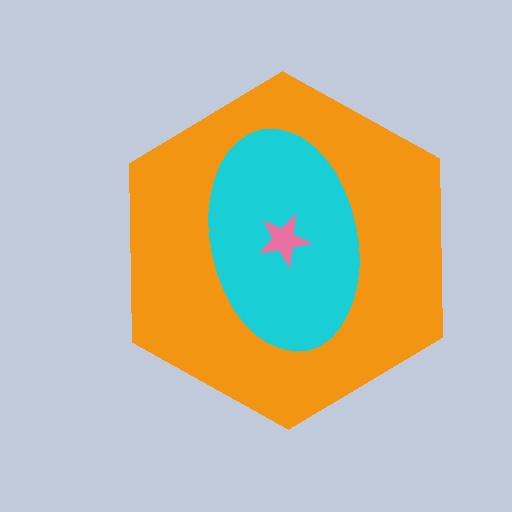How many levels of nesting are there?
3.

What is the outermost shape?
The orange hexagon.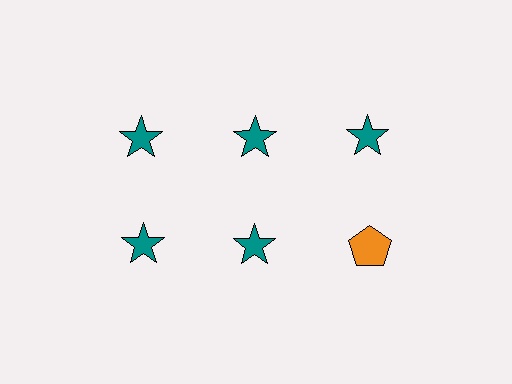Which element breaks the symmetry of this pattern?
The orange pentagon in the second row, center column breaks the symmetry. All other shapes are teal stars.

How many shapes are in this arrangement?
There are 6 shapes arranged in a grid pattern.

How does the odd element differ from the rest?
It differs in both color (orange instead of teal) and shape (pentagon instead of star).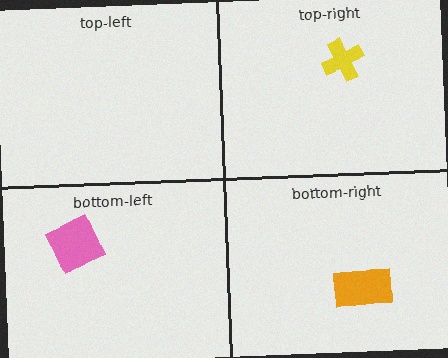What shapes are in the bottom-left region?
The pink square.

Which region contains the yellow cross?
The top-right region.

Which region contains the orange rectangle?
The bottom-right region.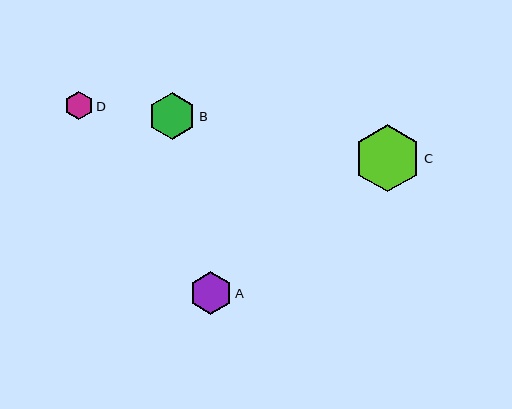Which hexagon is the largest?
Hexagon C is the largest with a size of approximately 67 pixels.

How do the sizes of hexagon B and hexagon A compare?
Hexagon B and hexagon A are approximately the same size.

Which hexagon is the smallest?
Hexagon D is the smallest with a size of approximately 28 pixels.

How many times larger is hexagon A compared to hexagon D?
Hexagon A is approximately 1.5 times the size of hexagon D.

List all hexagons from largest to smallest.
From largest to smallest: C, B, A, D.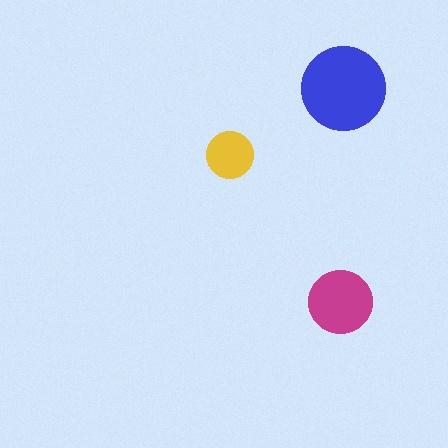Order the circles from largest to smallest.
the blue one, the magenta one, the yellow one.